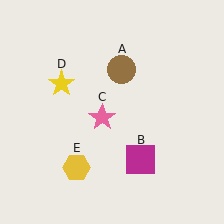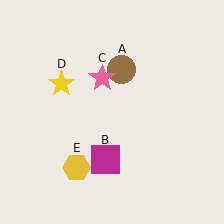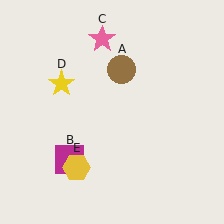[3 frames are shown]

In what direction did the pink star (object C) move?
The pink star (object C) moved up.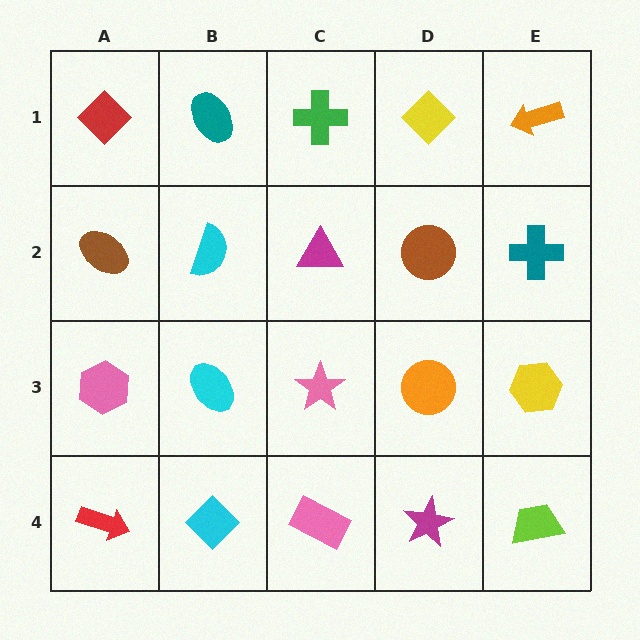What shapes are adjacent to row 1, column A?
A brown ellipse (row 2, column A), a teal ellipse (row 1, column B).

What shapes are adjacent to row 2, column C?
A green cross (row 1, column C), a pink star (row 3, column C), a cyan semicircle (row 2, column B), a brown circle (row 2, column D).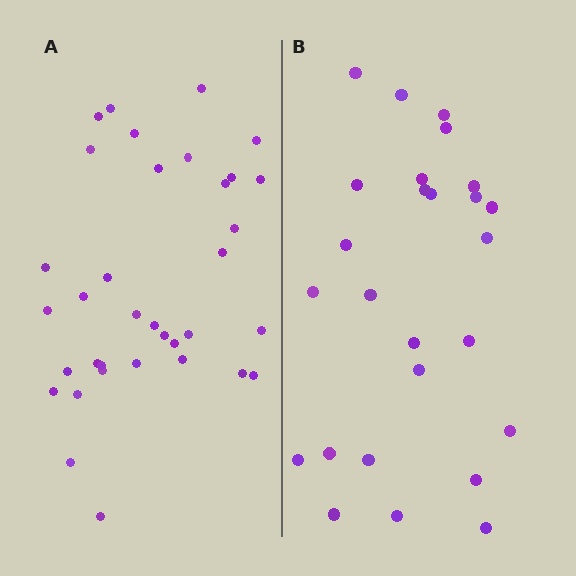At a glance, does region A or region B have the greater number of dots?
Region A (the left region) has more dots.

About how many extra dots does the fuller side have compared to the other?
Region A has roughly 8 or so more dots than region B.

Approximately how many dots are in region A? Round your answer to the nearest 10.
About 40 dots. (The exact count is 35, which rounds to 40.)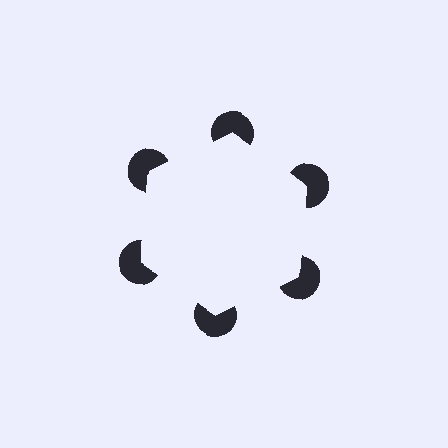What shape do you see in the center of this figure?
An illusory hexagon — its edges are inferred from the aligned wedge cuts in the pac-man discs, not physically drawn.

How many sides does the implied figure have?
6 sides.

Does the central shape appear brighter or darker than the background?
It typically appears slightly brighter than the background, even though no actual brightness change is drawn.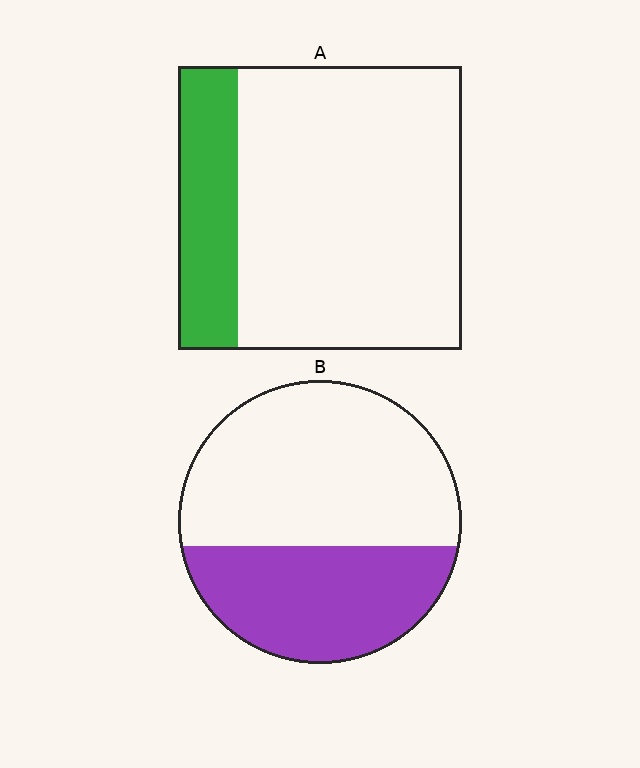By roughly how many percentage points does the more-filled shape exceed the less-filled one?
By roughly 20 percentage points (B over A).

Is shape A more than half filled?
No.